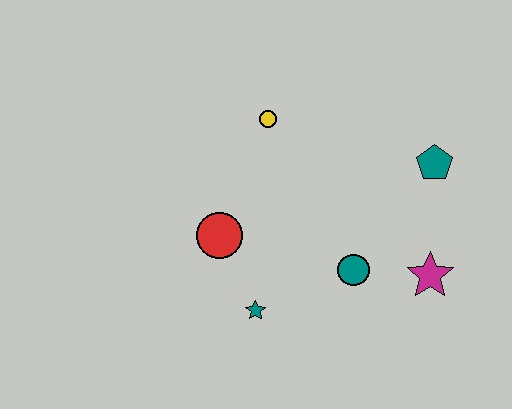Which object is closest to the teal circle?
The magenta star is closest to the teal circle.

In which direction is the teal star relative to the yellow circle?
The teal star is below the yellow circle.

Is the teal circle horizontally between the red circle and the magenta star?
Yes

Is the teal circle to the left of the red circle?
No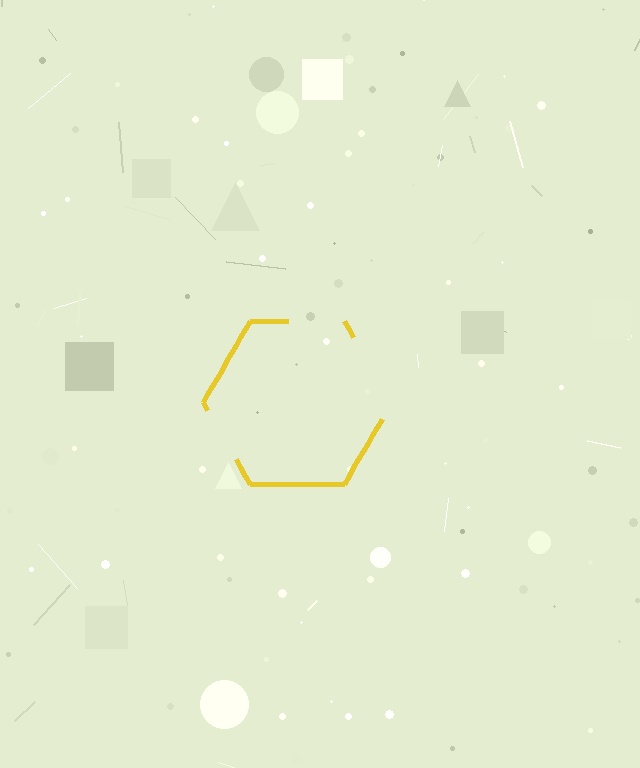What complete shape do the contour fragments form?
The contour fragments form a hexagon.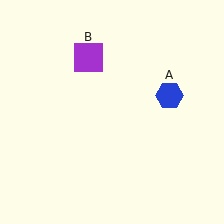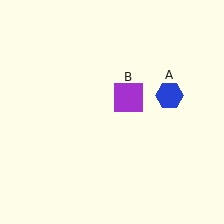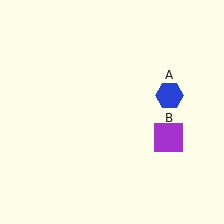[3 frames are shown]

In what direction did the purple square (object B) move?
The purple square (object B) moved down and to the right.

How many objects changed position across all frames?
1 object changed position: purple square (object B).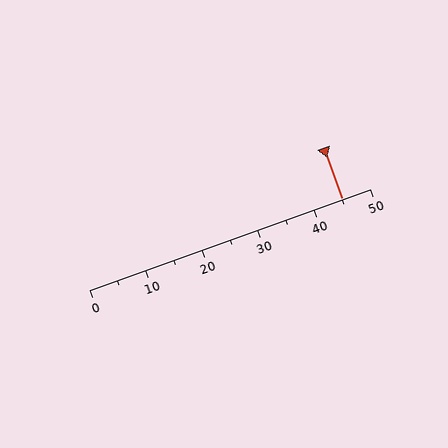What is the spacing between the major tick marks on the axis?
The major ticks are spaced 10 apart.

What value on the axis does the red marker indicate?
The marker indicates approximately 45.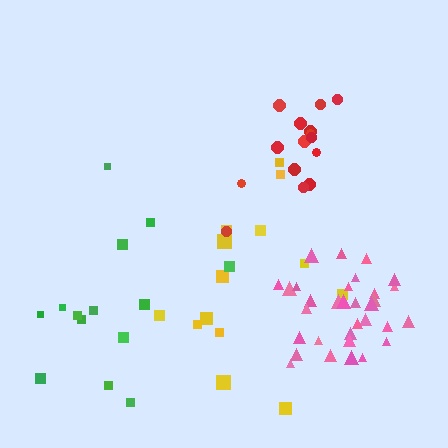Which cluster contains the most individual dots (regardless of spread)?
Pink (33).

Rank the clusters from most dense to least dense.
pink, red, yellow, green.